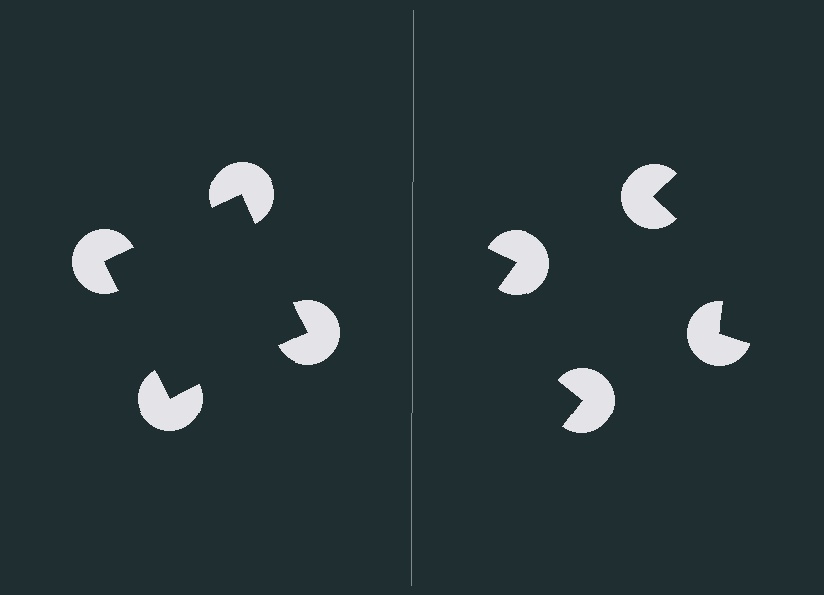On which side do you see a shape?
An illusory square appears on the left side. On the right side the wedge cuts are rotated, so no coherent shape forms.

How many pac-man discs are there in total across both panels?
8 — 4 on each side.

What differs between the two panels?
The pac-man discs are positioned identically on both sides; only the wedge orientations differ. On the left they align to a square; on the right they are misaligned.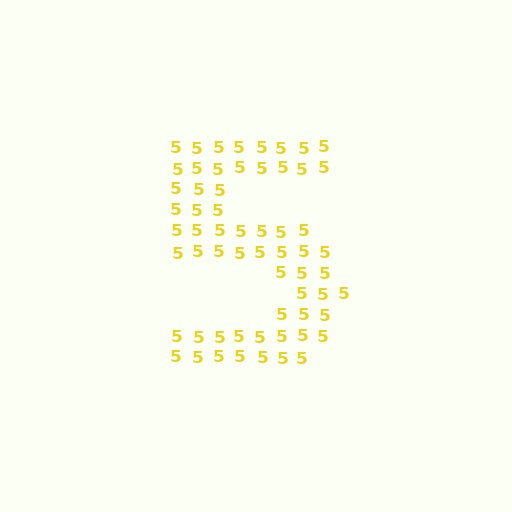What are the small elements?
The small elements are digit 5's.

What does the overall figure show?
The overall figure shows the digit 5.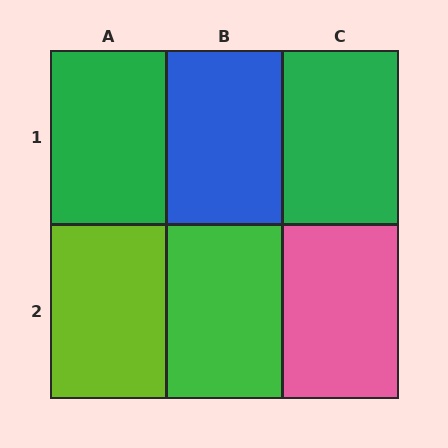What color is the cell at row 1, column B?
Blue.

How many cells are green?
3 cells are green.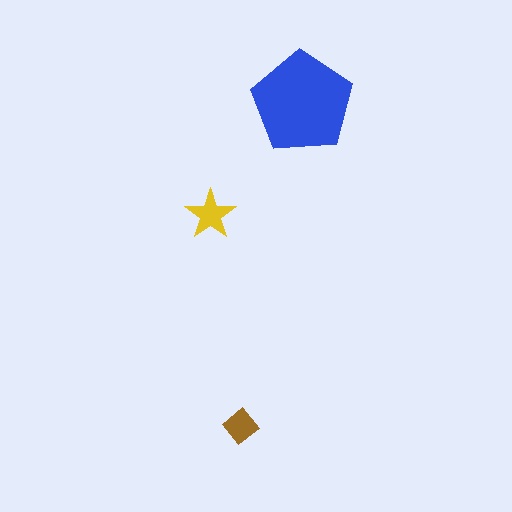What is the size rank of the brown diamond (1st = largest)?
3rd.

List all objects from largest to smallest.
The blue pentagon, the yellow star, the brown diamond.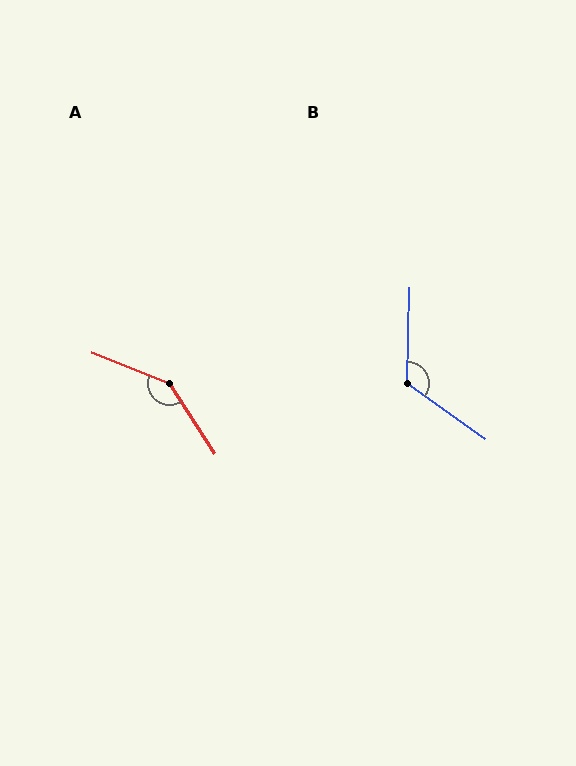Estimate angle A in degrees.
Approximately 144 degrees.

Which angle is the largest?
A, at approximately 144 degrees.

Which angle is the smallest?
B, at approximately 125 degrees.